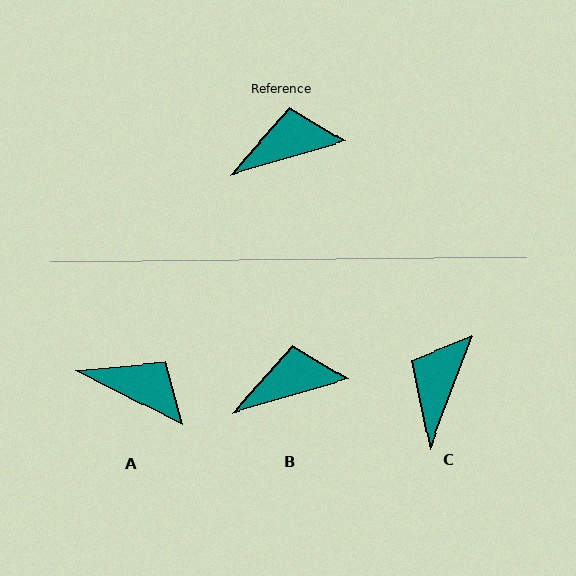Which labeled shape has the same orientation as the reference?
B.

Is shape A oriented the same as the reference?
No, it is off by about 44 degrees.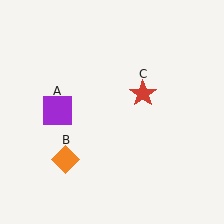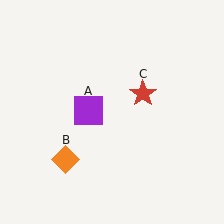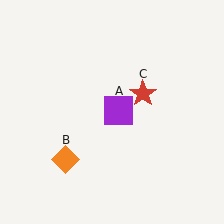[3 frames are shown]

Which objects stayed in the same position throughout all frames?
Orange diamond (object B) and red star (object C) remained stationary.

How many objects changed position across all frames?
1 object changed position: purple square (object A).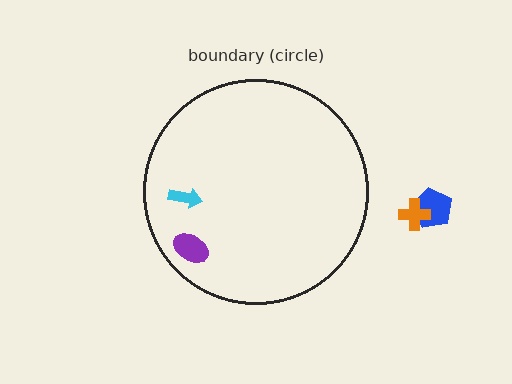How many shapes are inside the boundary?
2 inside, 2 outside.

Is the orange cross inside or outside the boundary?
Outside.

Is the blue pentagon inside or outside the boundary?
Outside.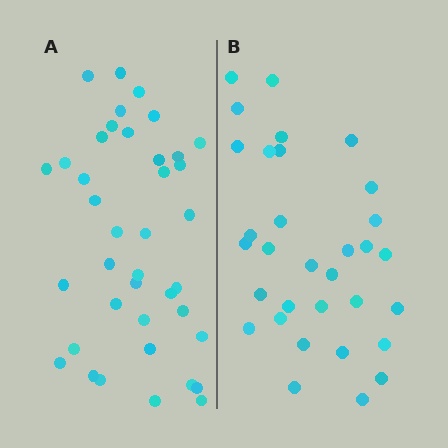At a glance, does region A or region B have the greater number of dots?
Region A (the left region) has more dots.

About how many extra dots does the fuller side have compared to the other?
Region A has roughly 8 or so more dots than region B.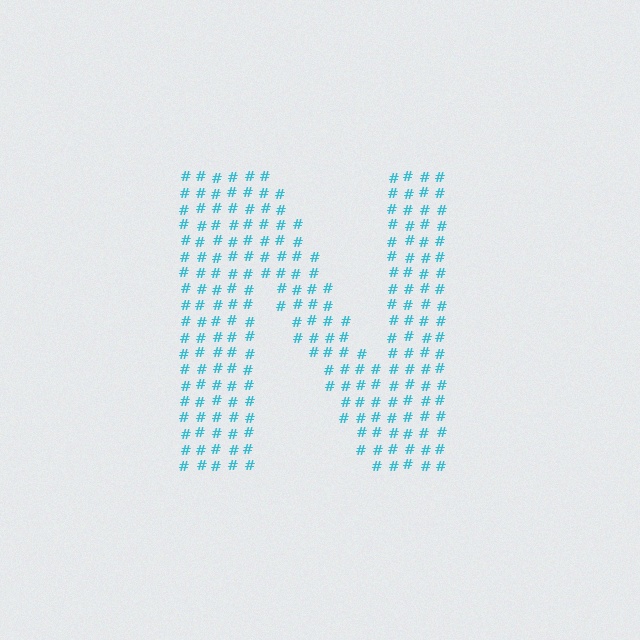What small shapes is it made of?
It is made of small hash symbols.